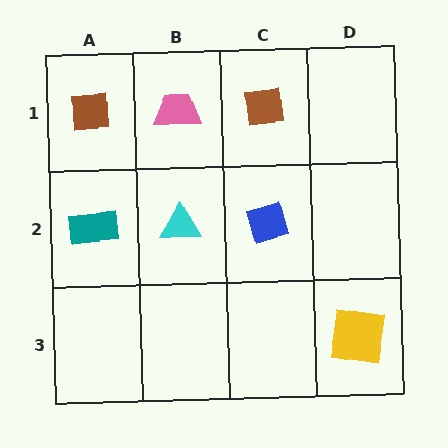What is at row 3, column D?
A yellow square.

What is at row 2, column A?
A teal rectangle.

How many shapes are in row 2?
3 shapes.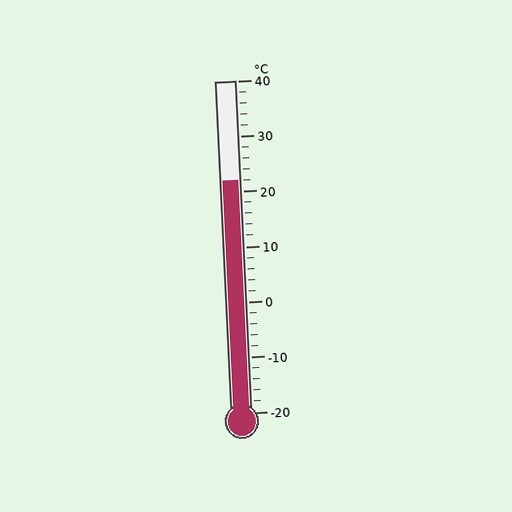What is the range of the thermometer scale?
The thermometer scale ranges from -20°C to 40°C.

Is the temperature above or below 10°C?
The temperature is above 10°C.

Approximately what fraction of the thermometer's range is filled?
The thermometer is filled to approximately 70% of its range.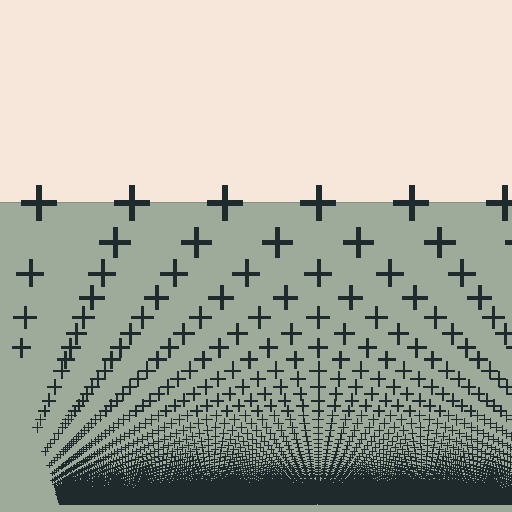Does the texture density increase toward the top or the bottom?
Density increases toward the bottom.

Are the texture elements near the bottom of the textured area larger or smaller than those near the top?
Smaller. The gradient is inverted — elements near the bottom are smaller and denser.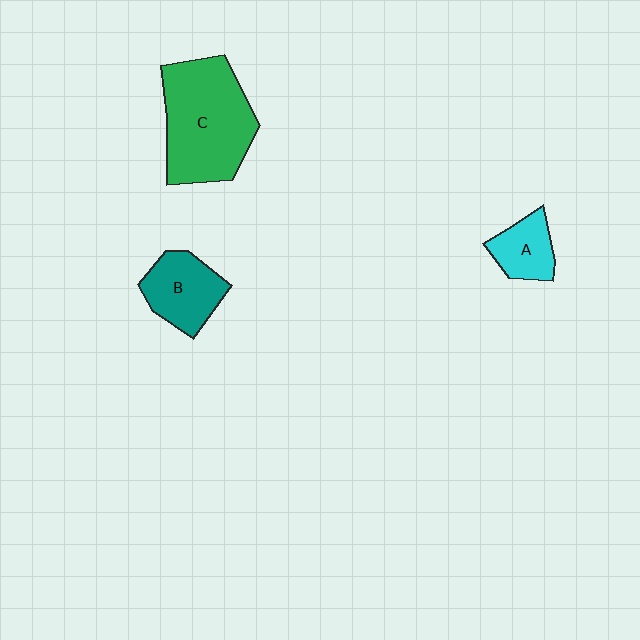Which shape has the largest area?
Shape C (green).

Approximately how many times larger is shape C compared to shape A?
Approximately 2.8 times.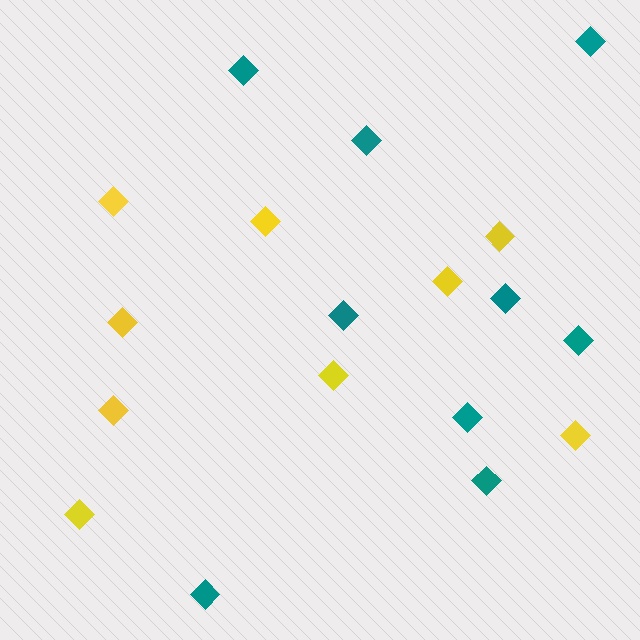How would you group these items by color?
There are 2 groups: one group of teal diamonds (9) and one group of yellow diamonds (9).